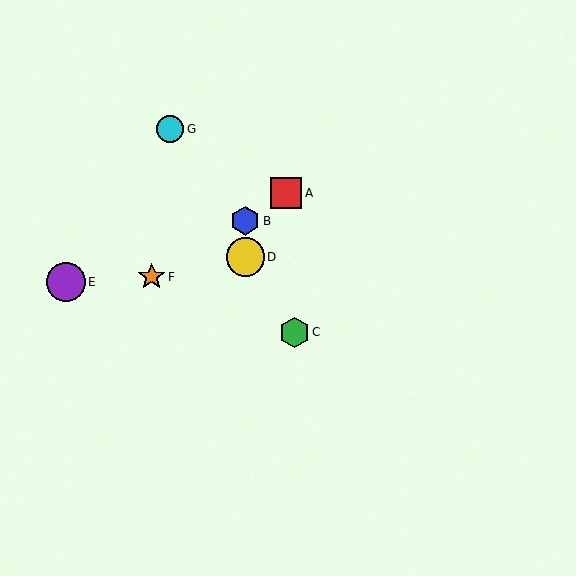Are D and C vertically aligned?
No, D is at x≈245 and C is at x≈294.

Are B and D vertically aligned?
Yes, both are at x≈245.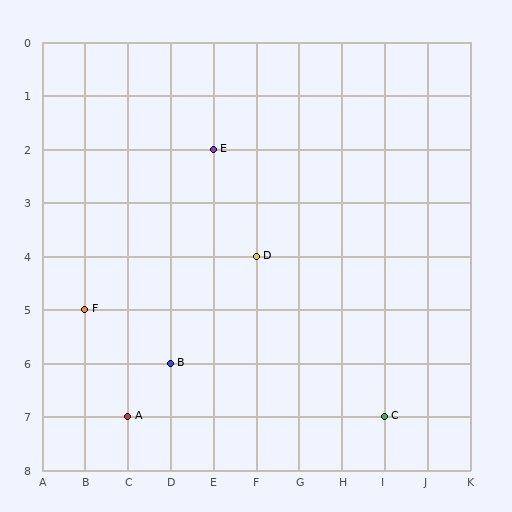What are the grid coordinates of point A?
Point A is at grid coordinates (C, 7).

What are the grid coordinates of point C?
Point C is at grid coordinates (I, 7).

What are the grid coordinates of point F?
Point F is at grid coordinates (B, 5).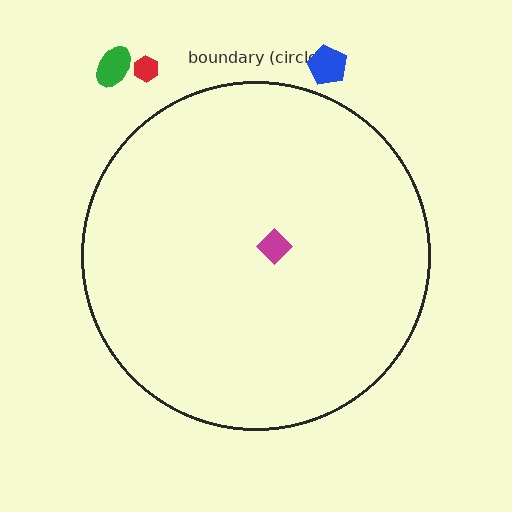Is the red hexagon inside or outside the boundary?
Outside.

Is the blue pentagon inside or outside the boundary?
Outside.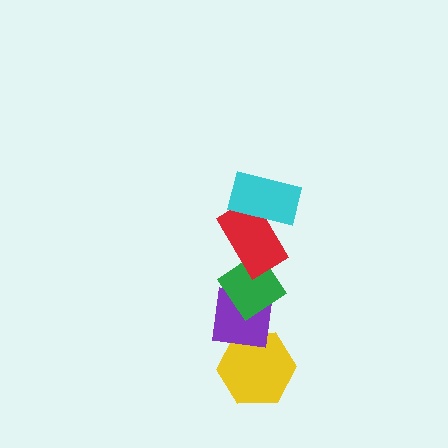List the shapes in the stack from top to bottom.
From top to bottom: the cyan rectangle, the red rectangle, the green diamond, the purple square, the yellow hexagon.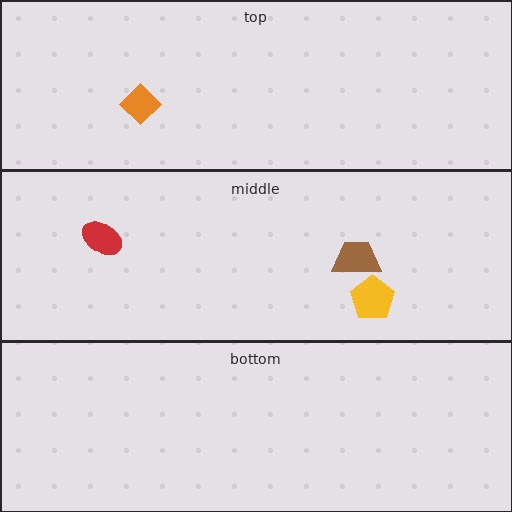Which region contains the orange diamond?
The top region.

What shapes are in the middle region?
The red ellipse, the yellow pentagon, the brown trapezoid.